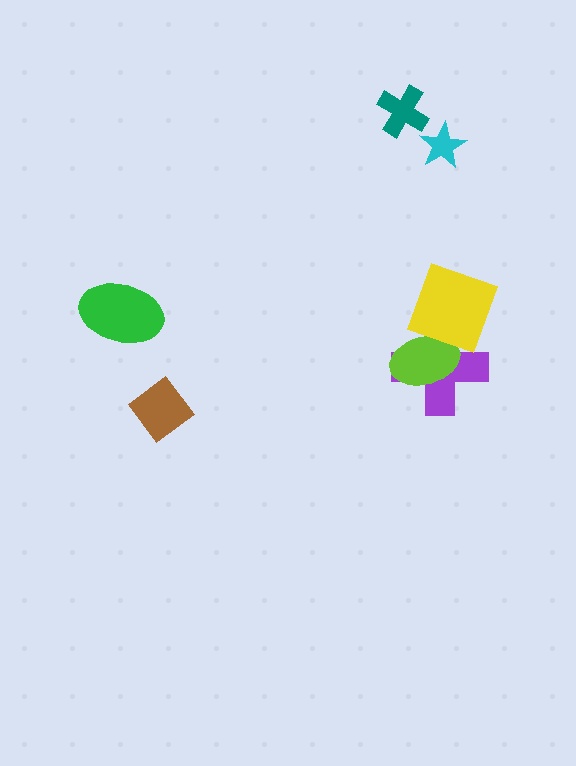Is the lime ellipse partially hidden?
Yes, it is partially covered by another shape.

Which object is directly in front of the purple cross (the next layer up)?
The lime ellipse is directly in front of the purple cross.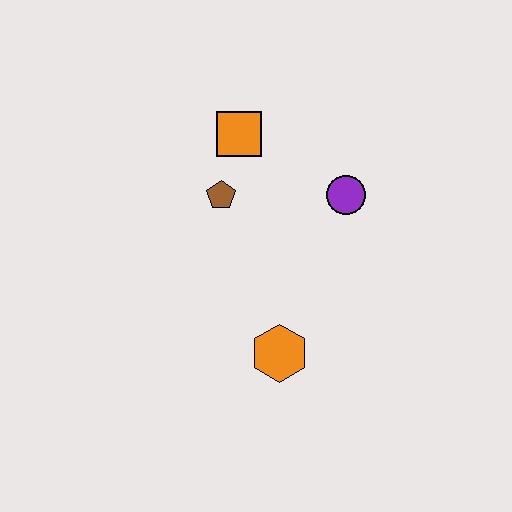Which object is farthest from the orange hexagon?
The orange square is farthest from the orange hexagon.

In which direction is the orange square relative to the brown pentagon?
The orange square is above the brown pentagon.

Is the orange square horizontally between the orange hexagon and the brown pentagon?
Yes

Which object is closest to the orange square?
The brown pentagon is closest to the orange square.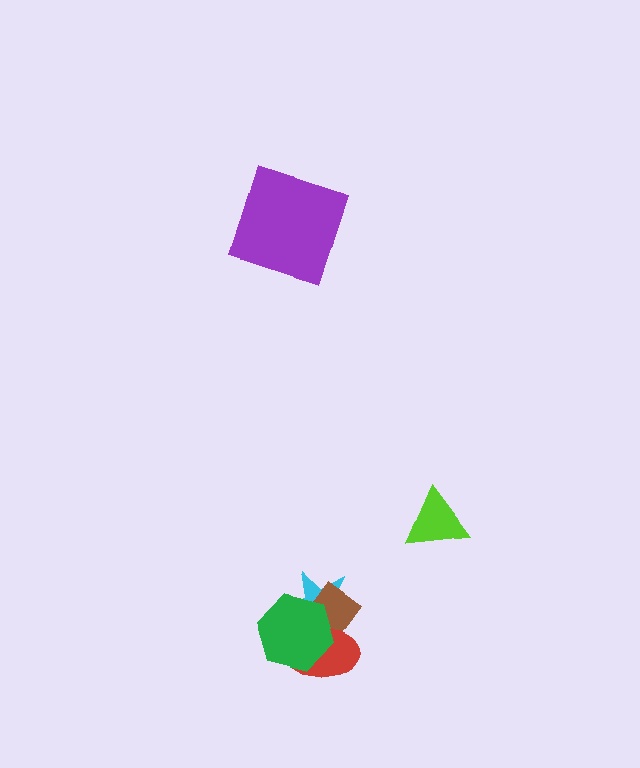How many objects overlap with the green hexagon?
3 objects overlap with the green hexagon.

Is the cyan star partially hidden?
Yes, it is partially covered by another shape.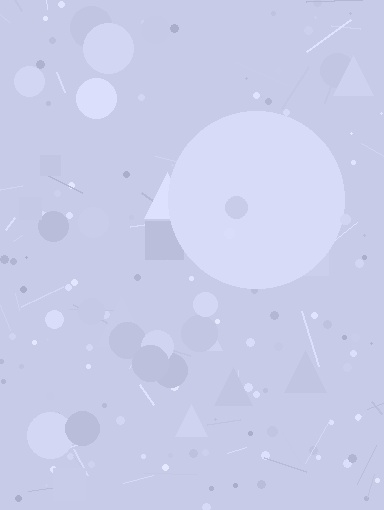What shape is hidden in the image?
A circle is hidden in the image.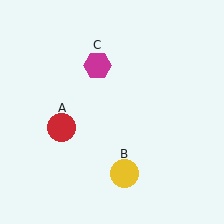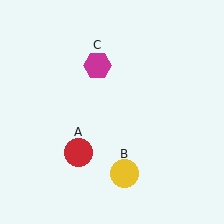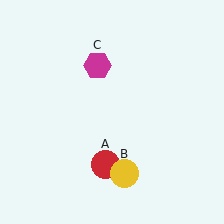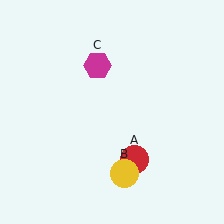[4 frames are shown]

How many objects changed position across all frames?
1 object changed position: red circle (object A).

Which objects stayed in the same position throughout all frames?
Yellow circle (object B) and magenta hexagon (object C) remained stationary.